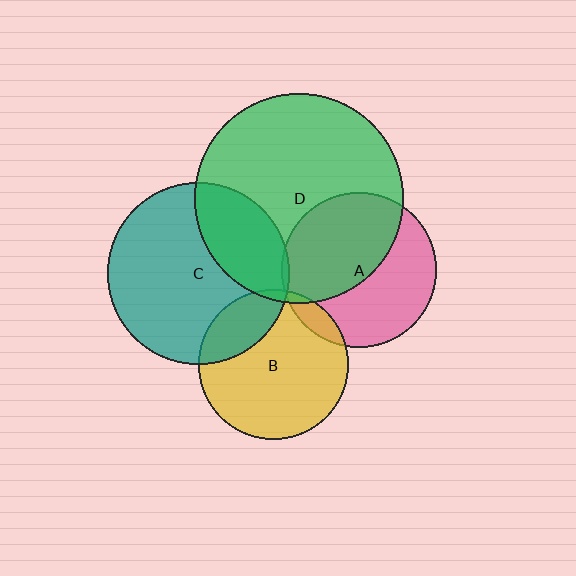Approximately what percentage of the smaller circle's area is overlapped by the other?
Approximately 30%.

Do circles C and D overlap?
Yes.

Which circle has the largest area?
Circle D (green).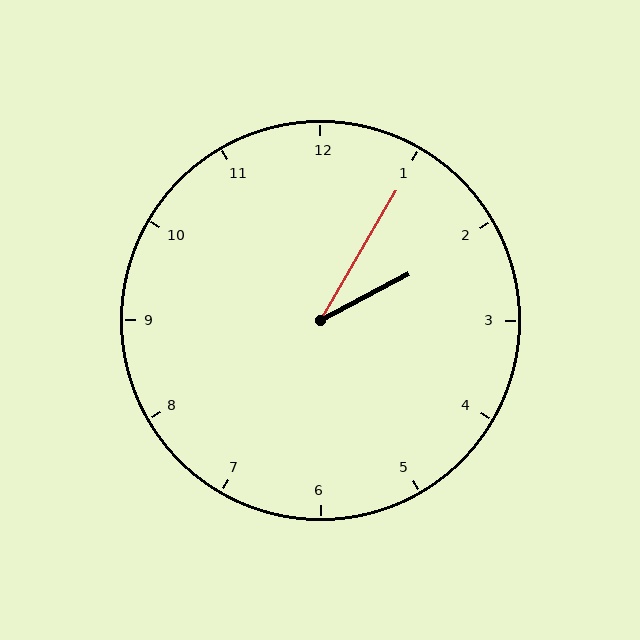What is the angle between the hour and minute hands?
Approximately 32 degrees.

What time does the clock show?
2:05.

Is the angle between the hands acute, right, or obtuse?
It is acute.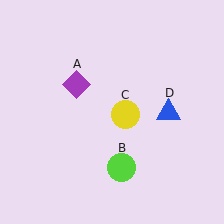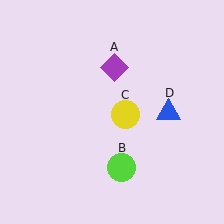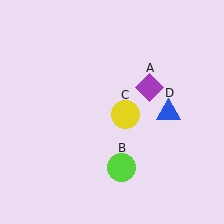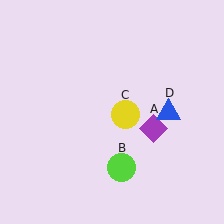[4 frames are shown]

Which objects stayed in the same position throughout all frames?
Lime circle (object B) and yellow circle (object C) and blue triangle (object D) remained stationary.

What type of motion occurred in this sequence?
The purple diamond (object A) rotated clockwise around the center of the scene.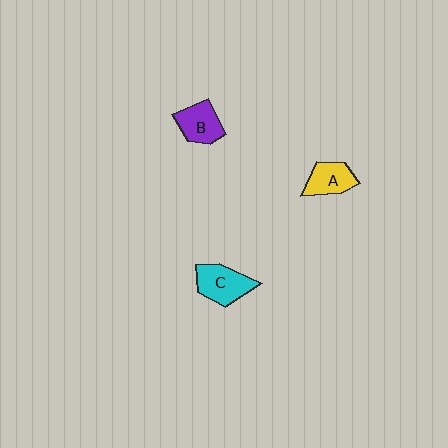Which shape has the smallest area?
Shape A (yellow).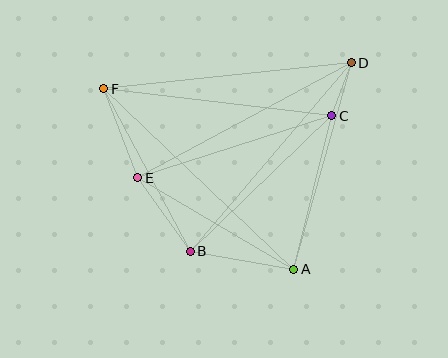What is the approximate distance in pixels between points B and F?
The distance between B and F is approximately 184 pixels.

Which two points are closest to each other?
Points C and D are closest to each other.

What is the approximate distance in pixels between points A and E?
The distance between A and E is approximately 181 pixels.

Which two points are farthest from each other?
Points A and F are farthest from each other.